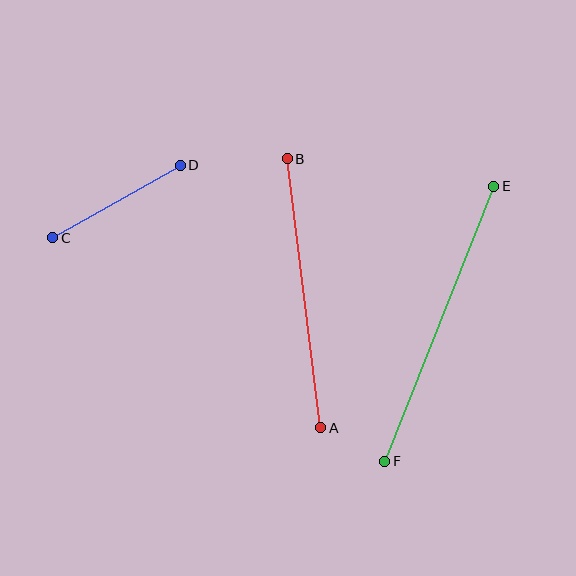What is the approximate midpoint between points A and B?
The midpoint is at approximately (304, 293) pixels.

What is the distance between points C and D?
The distance is approximately 147 pixels.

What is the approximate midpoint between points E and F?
The midpoint is at approximately (439, 324) pixels.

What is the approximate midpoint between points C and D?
The midpoint is at approximately (117, 202) pixels.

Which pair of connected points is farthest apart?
Points E and F are farthest apart.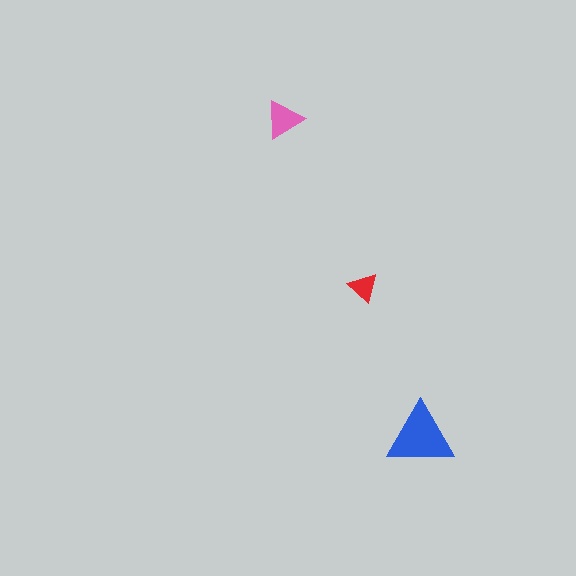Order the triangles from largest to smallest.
the blue one, the pink one, the red one.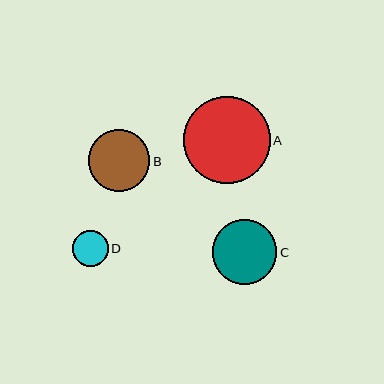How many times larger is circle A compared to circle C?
Circle A is approximately 1.3 times the size of circle C.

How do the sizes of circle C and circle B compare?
Circle C and circle B are approximately the same size.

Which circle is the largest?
Circle A is the largest with a size of approximately 87 pixels.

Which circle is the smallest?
Circle D is the smallest with a size of approximately 35 pixels.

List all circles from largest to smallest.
From largest to smallest: A, C, B, D.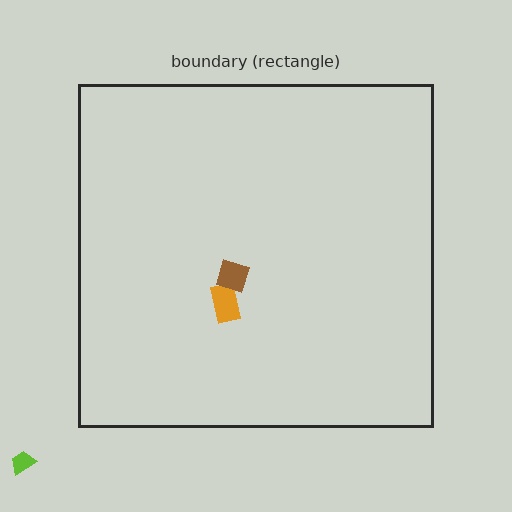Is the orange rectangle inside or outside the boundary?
Inside.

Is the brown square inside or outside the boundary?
Inside.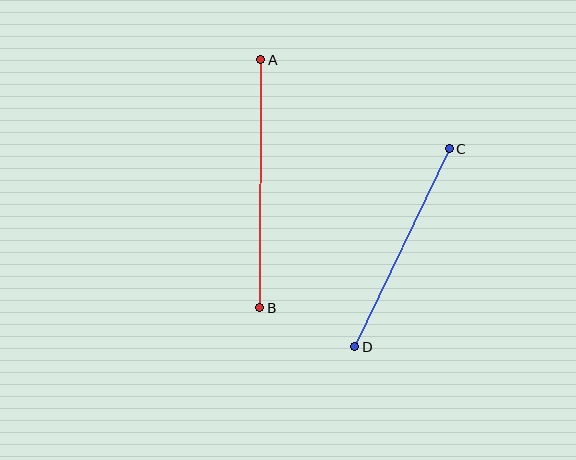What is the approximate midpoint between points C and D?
The midpoint is at approximately (402, 248) pixels.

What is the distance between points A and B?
The distance is approximately 248 pixels.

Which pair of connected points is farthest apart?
Points A and B are farthest apart.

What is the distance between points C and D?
The distance is approximately 220 pixels.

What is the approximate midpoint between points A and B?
The midpoint is at approximately (260, 184) pixels.